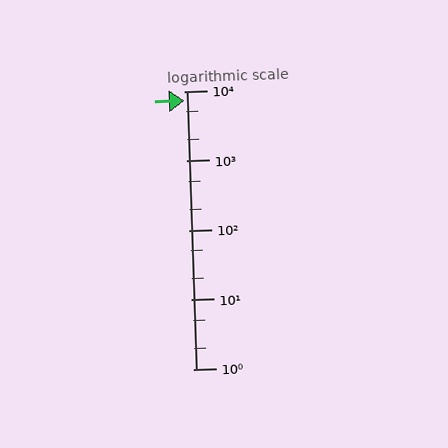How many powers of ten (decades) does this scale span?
The scale spans 4 decades, from 1 to 10000.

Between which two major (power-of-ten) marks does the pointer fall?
The pointer is between 1000 and 10000.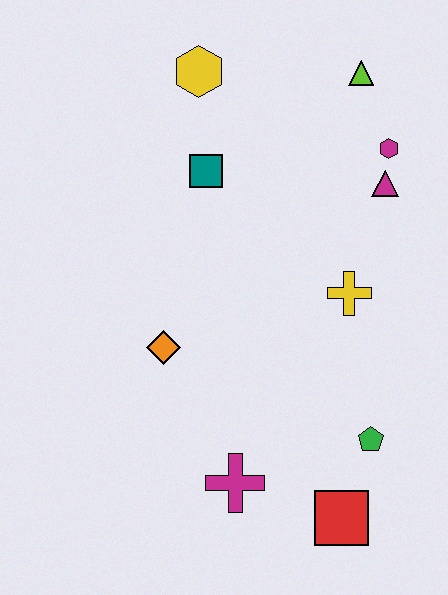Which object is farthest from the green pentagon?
The yellow hexagon is farthest from the green pentagon.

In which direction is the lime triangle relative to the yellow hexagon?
The lime triangle is to the right of the yellow hexagon.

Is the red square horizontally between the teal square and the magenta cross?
No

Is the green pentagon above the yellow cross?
No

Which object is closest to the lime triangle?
The magenta hexagon is closest to the lime triangle.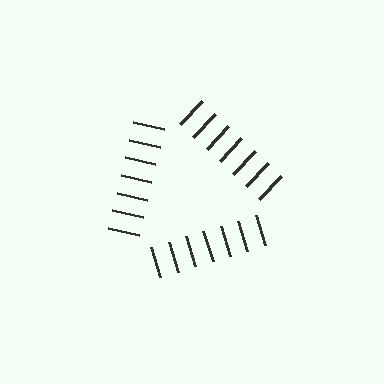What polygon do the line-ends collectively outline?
An illusory triangle — the line segments terminate on its edges but no continuous stroke is drawn.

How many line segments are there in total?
21 — 7 along each of the 3 edges.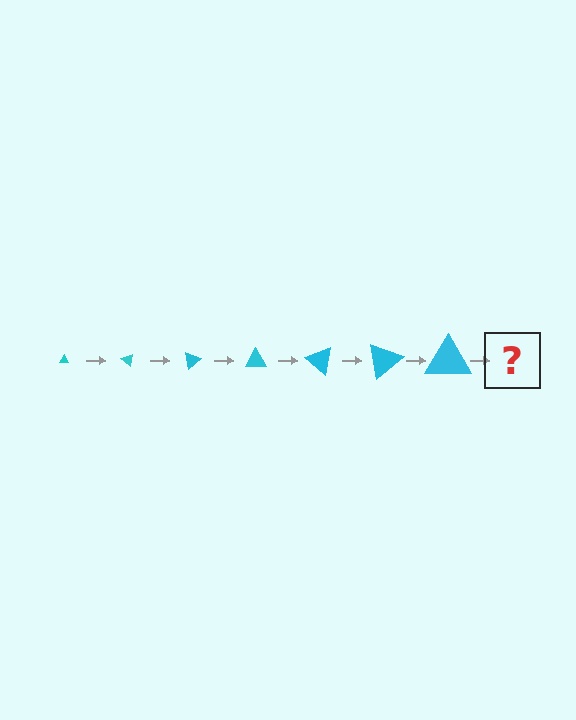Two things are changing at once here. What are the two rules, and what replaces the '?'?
The two rules are that the triangle grows larger each step and it rotates 40 degrees each step. The '?' should be a triangle, larger than the previous one and rotated 280 degrees from the start.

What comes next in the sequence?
The next element should be a triangle, larger than the previous one and rotated 280 degrees from the start.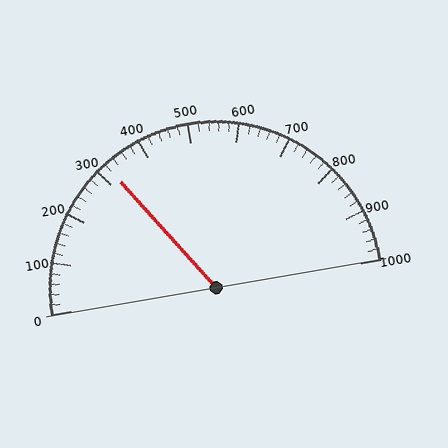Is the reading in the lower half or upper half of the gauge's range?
The reading is in the lower half of the range (0 to 1000).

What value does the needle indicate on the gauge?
The needle indicates approximately 320.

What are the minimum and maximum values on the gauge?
The gauge ranges from 0 to 1000.